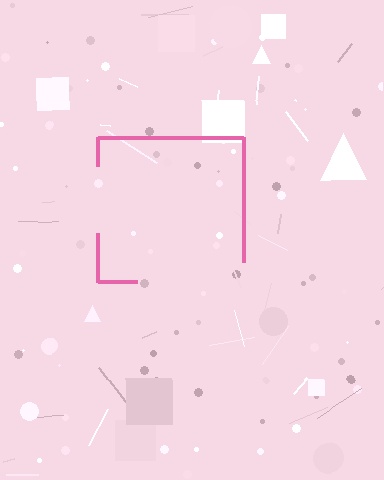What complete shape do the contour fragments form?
The contour fragments form a square.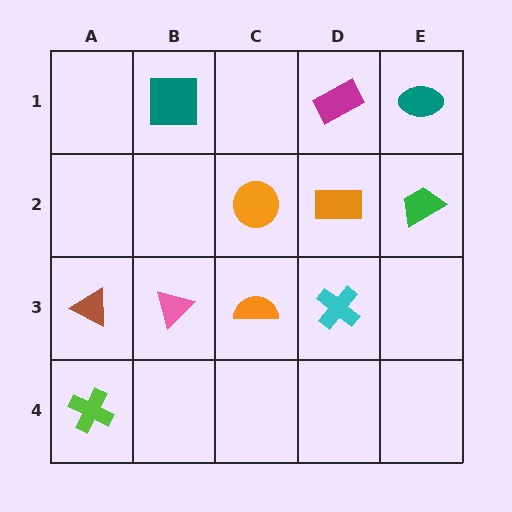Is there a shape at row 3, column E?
No, that cell is empty.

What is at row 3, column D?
A cyan cross.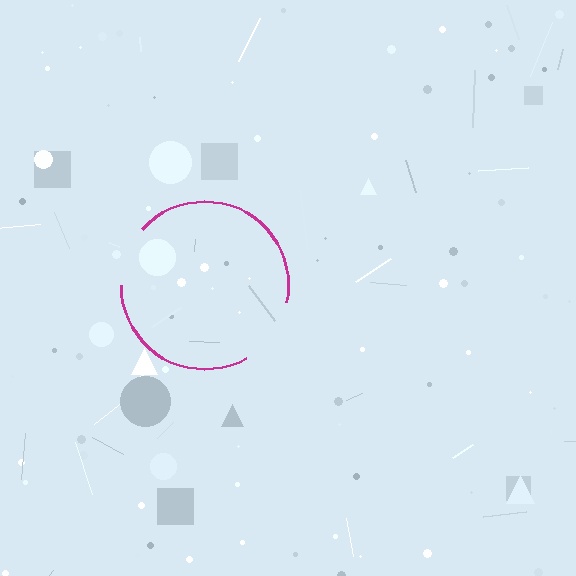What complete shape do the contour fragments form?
The contour fragments form a circle.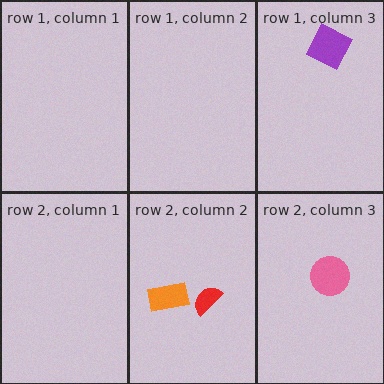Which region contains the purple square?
The row 1, column 3 region.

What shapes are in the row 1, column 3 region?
The purple square.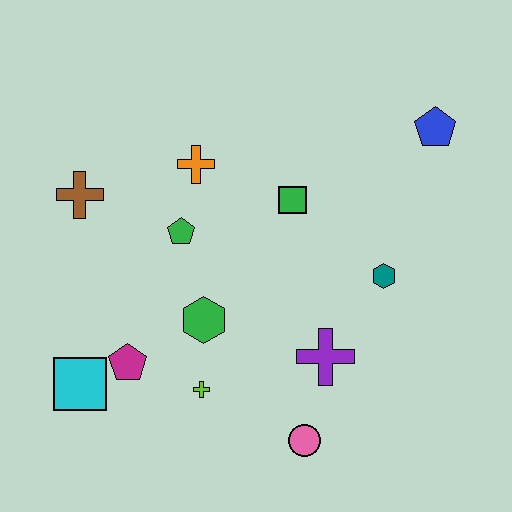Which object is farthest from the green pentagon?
The blue pentagon is farthest from the green pentagon.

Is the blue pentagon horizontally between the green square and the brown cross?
No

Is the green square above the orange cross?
No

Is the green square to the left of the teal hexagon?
Yes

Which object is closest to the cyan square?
The magenta pentagon is closest to the cyan square.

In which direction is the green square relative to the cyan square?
The green square is to the right of the cyan square.